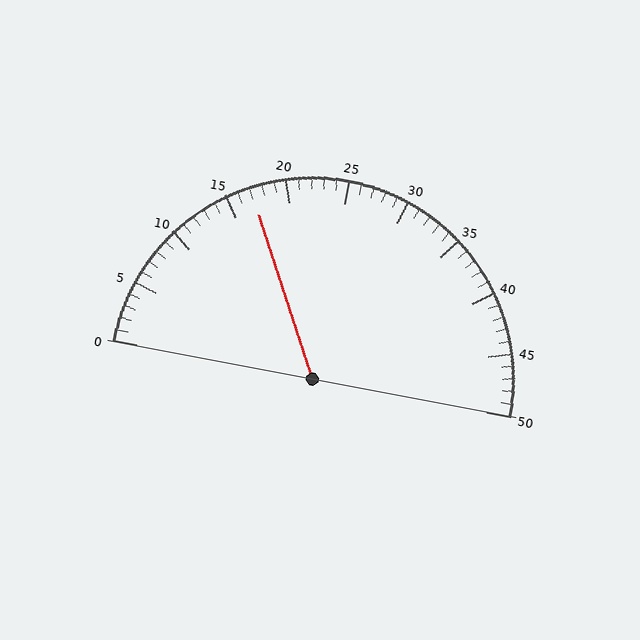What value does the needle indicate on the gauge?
The needle indicates approximately 17.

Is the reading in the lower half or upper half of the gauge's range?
The reading is in the lower half of the range (0 to 50).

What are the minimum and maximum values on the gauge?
The gauge ranges from 0 to 50.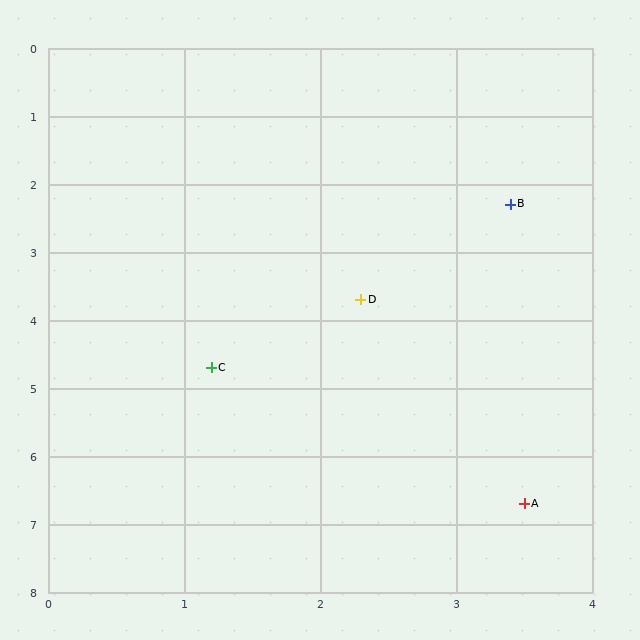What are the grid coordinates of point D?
Point D is at approximately (2.3, 3.7).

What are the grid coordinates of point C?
Point C is at approximately (1.2, 4.7).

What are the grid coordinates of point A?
Point A is at approximately (3.5, 6.7).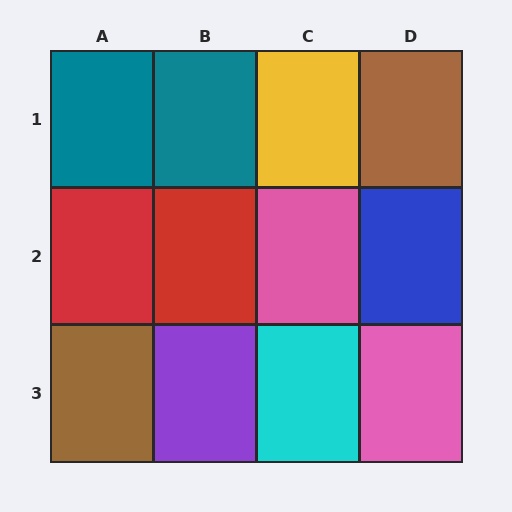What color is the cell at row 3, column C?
Cyan.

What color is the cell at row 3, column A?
Brown.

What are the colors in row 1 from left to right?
Teal, teal, yellow, brown.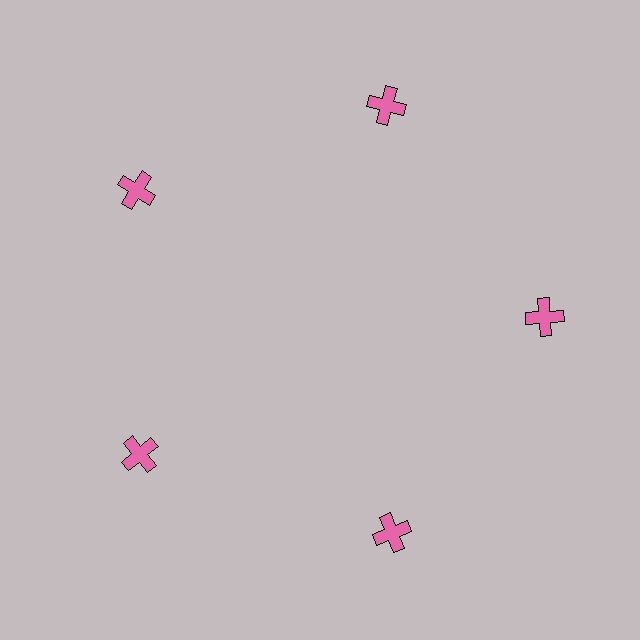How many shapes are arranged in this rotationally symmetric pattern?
There are 5 shapes, arranged in 5 groups of 1.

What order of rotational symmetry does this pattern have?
This pattern has 5-fold rotational symmetry.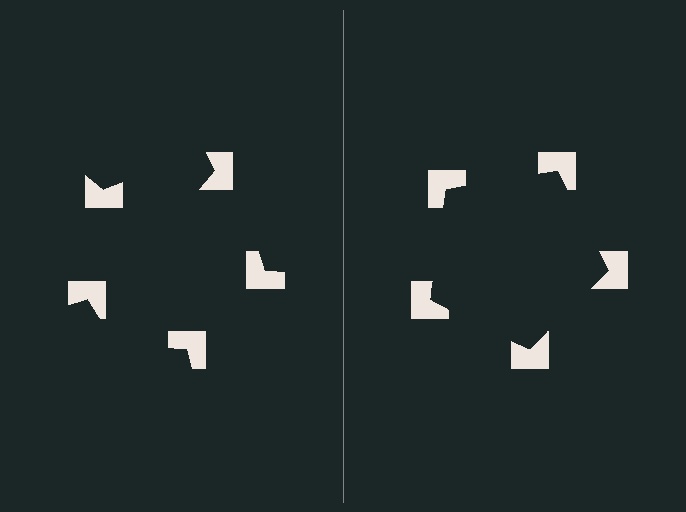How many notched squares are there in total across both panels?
10 — 5 on each side.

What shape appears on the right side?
An illusory pentagon.